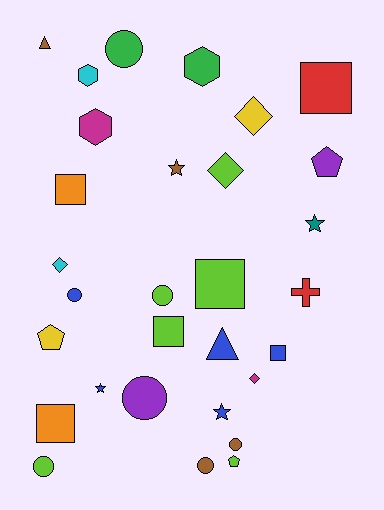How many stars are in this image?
There are 4 stars.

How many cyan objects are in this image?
There are 2 cyan objects.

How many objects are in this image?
There are 30 objects.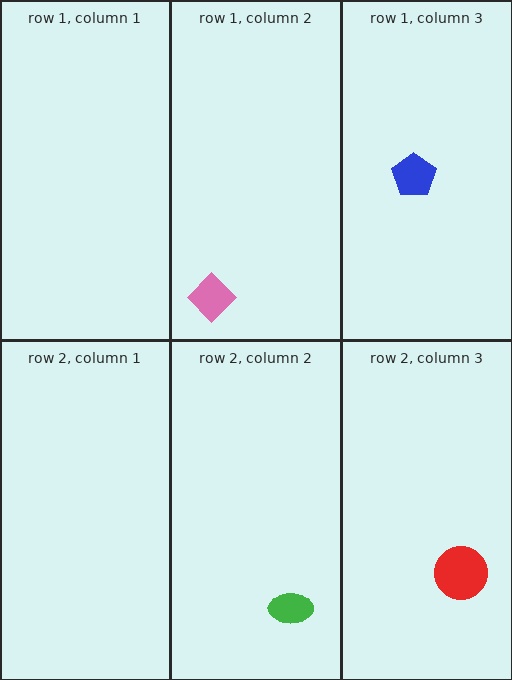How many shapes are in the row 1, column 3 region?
1.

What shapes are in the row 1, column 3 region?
The blue pentagon.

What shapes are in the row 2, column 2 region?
The green ellipse.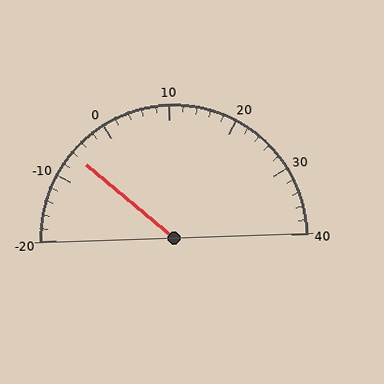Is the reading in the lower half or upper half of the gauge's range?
The reading is in the lower half of the range (-20 to 40).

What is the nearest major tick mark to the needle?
The nearest major tick mark is -10.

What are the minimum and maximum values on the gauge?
The gauge ranges from -20 to 40.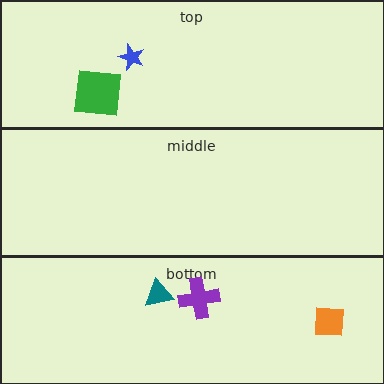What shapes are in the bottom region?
The teal triangle, the purple cross, the orange square.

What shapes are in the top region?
The green square, the blue star.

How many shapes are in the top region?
2.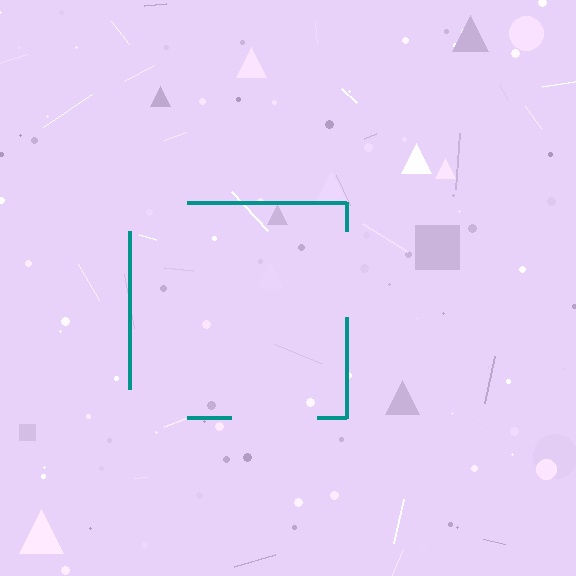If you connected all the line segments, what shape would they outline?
They would outline a square.